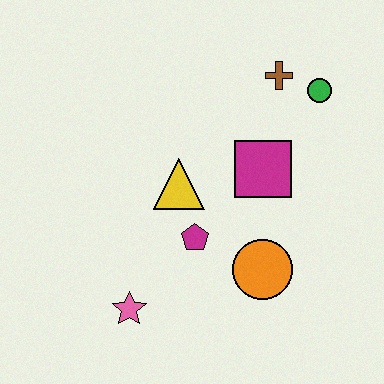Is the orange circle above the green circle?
No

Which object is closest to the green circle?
The brown cross is closest to the green circle.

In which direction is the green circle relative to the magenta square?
The green circle is above the magenta square.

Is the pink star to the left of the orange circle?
Yes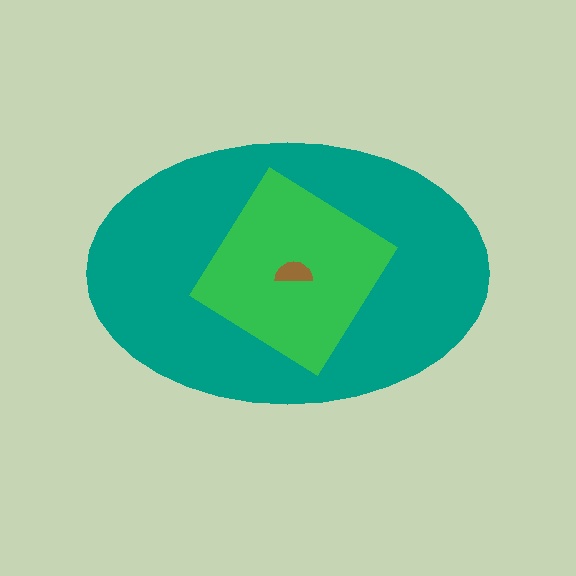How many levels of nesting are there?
3.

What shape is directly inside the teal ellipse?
The green diamond.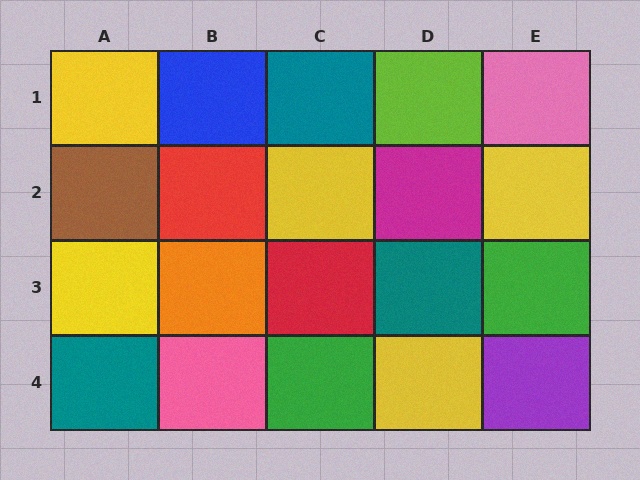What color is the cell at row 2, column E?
Yellow.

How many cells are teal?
3 cells are teal.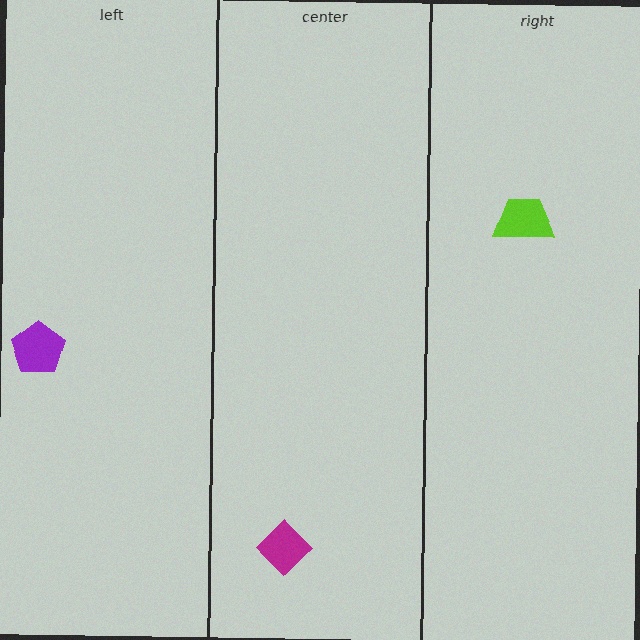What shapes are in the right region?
The lime trapezoid.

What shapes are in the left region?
The purple pentagon.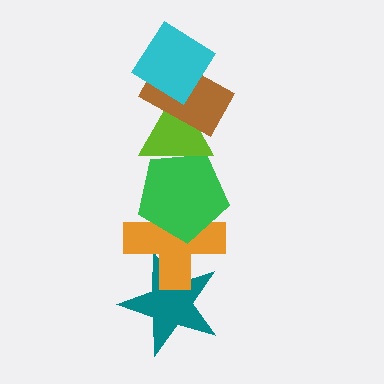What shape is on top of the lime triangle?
The brown rectangle is on top of the lime triangle.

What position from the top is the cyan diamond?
The cyan diamond is 1st from the top.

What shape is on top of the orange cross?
The green pentagon is on top of the orange cross.